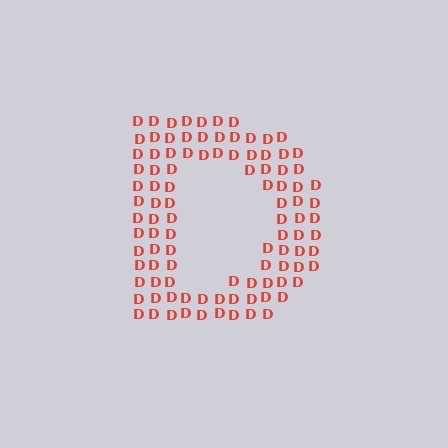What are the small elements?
The small elements are letter D's.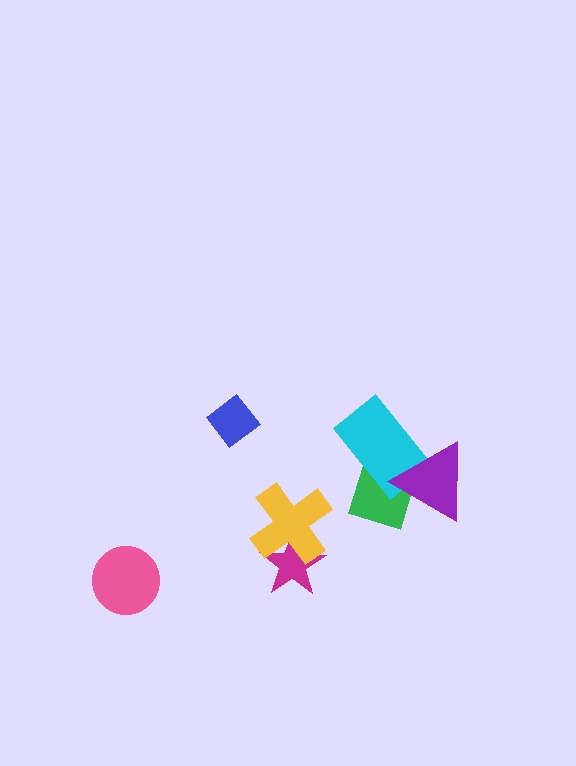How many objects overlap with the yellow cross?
1 object overlaps with the yellow cross.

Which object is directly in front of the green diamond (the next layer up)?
The cyan rectangle is directly in front of the green diamond.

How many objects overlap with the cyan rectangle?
2 objects overlap with the cyan rectangle.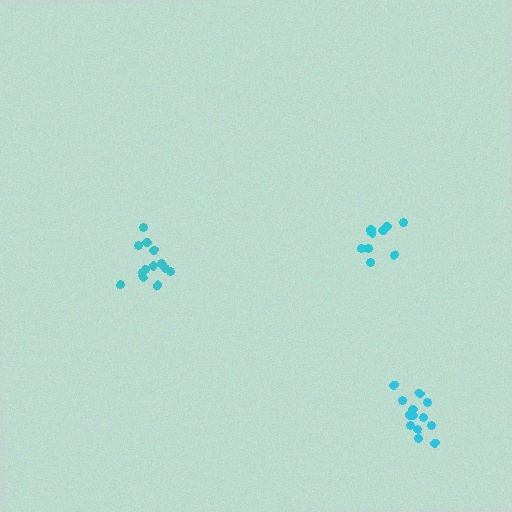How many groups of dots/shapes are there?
There are 3 groups.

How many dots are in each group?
Group 1: 9 dots, Group 2: 14 dots, Group 3: 14 dots (37 total).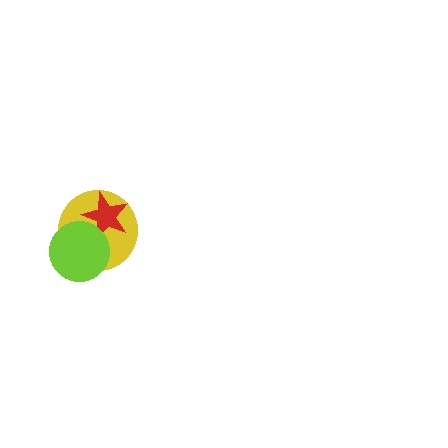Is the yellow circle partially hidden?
Yes, it is partially covered by another shape.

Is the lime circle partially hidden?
No, no other shape covers it.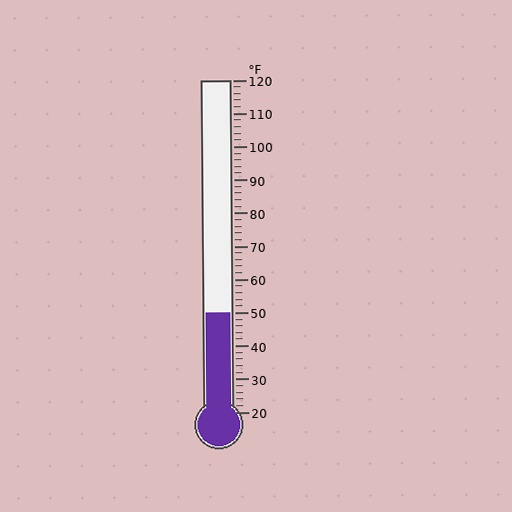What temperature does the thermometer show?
The thermometer shows approximately 50°F.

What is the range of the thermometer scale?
The thermometer scale ranges from 20°F to 120°F.